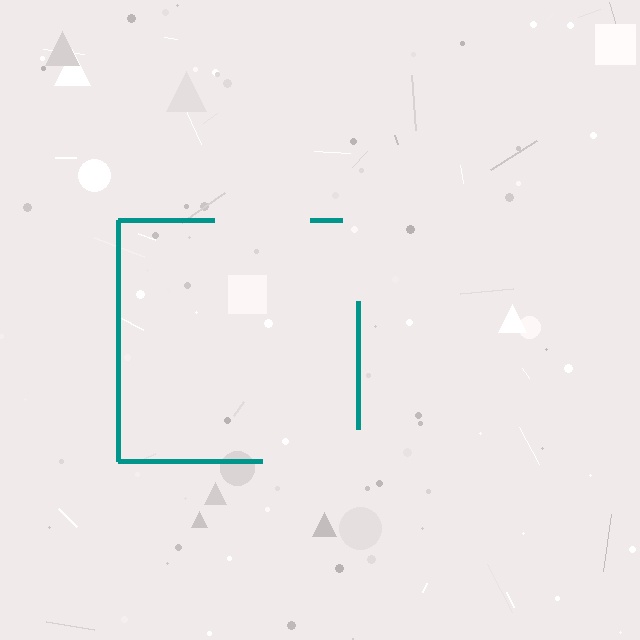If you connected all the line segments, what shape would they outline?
They would outline a square.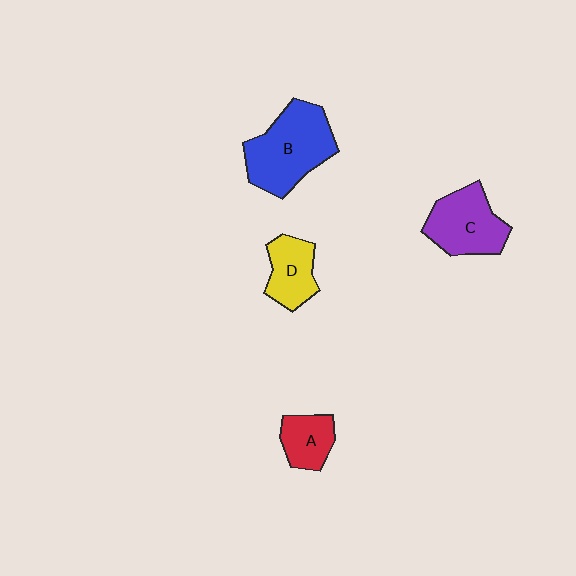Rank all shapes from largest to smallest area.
From largest to smallest: B (blue), C (purple), D (yellow), A (red).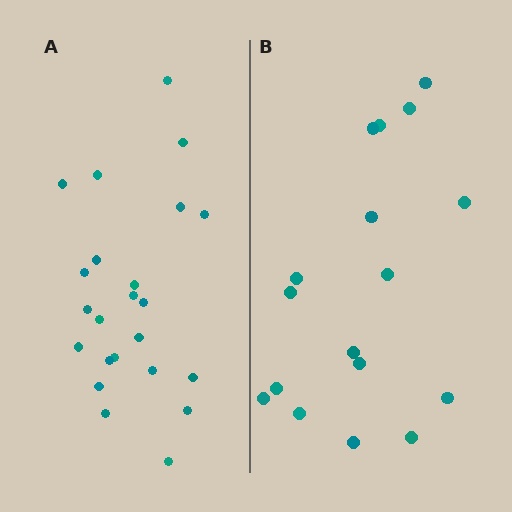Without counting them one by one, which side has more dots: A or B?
Region A (the left region) has more dots.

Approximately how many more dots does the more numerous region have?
Region A has about 6 more dots than region B.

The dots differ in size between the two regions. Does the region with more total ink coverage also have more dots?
No. Region B has more total ink coverage because its dots are larger, but region A actually contains more individual dots. Total area can be misleading — the number of items is what matters here.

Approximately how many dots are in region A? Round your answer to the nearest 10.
About 20 dots. (The exact count is 23, which rounds to 20.)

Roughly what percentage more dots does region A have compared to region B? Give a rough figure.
About 35% more.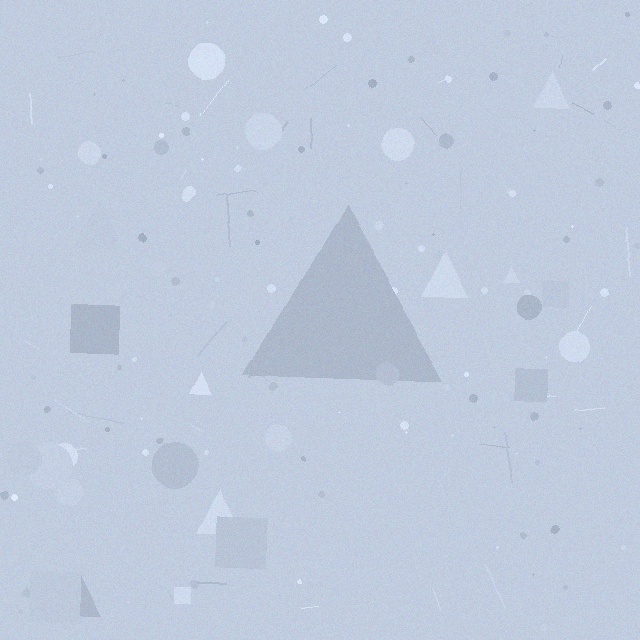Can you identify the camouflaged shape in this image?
The camouflaged shape is a triangle.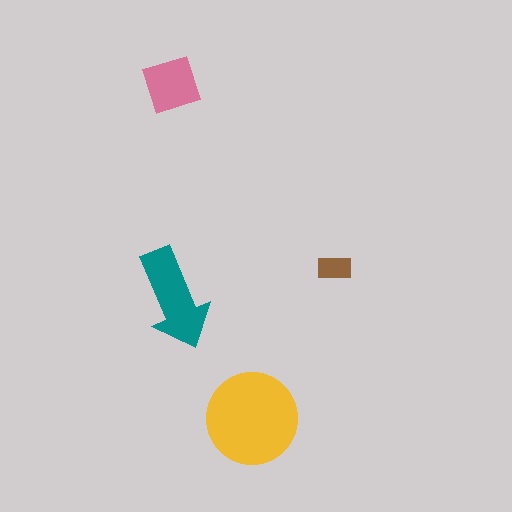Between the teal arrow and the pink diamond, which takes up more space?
The teal arrow.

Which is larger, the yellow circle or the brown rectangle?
The yellow circle.